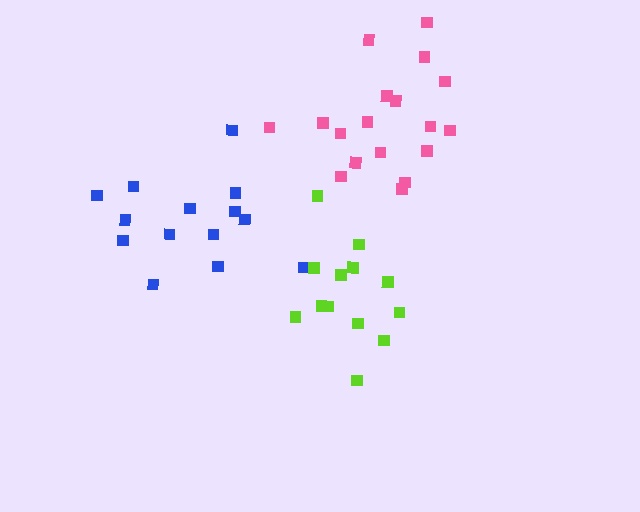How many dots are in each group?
Group 1: 14 dots, Group 2: 18 dots, Group 3: 13 dots (45 total).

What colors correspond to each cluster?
The clusters are colored: blue, pink, lime.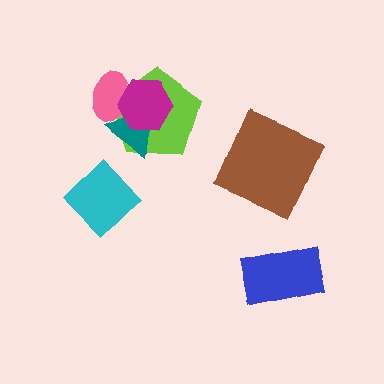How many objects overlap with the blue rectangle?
0 objects overlap with the blue rectangle.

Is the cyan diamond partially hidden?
No, no other shape covers it.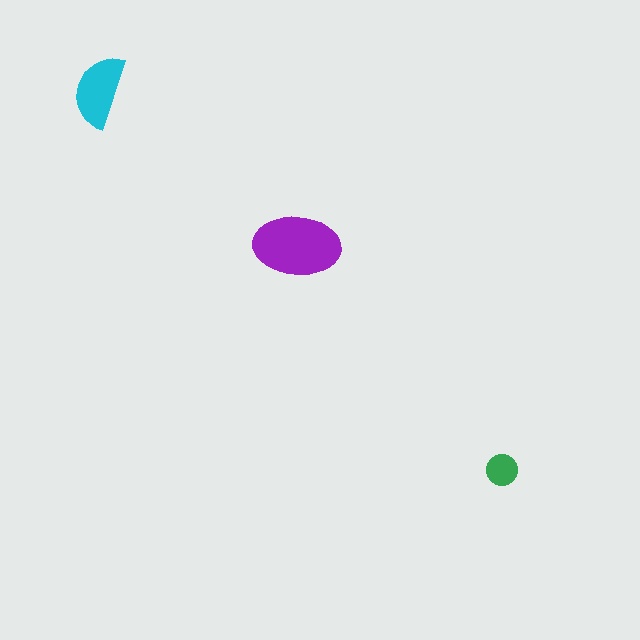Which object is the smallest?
The green circle.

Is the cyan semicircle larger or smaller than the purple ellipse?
Smaller.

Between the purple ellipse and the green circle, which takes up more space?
The purple ellipse.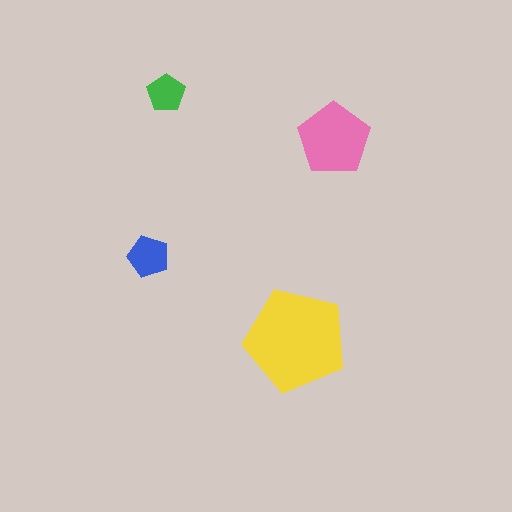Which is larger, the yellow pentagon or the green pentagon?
The yellow one.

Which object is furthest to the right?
The pink pentagon is rightmost.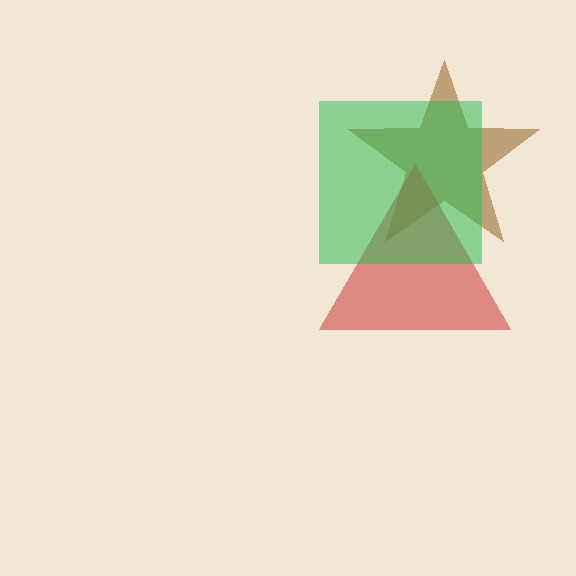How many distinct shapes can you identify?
There are 3 distinct shapes: a brown star, a red triangle, a green square.